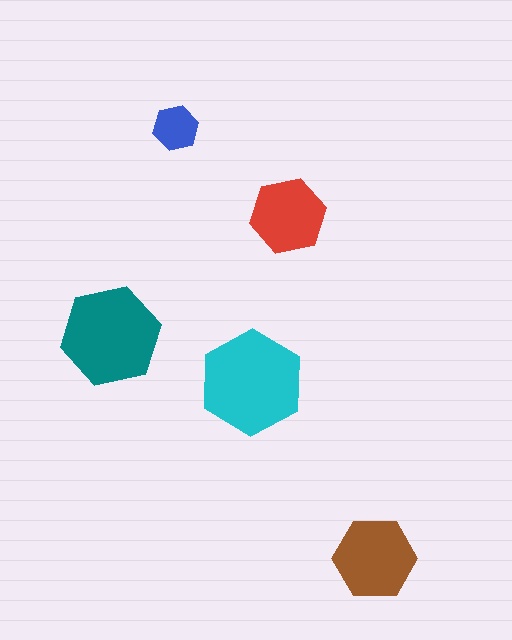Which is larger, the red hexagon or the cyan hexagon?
The cyan one.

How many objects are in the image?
There are 5 objects in the image.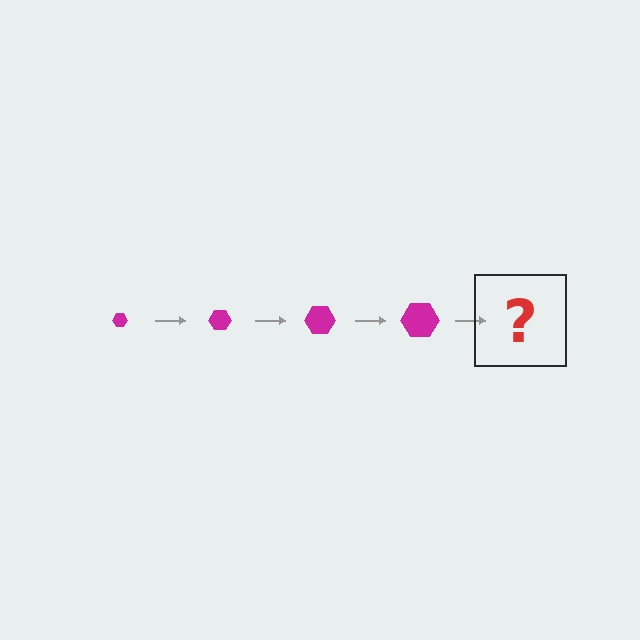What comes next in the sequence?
The next element should be a magenta hexagon, larger than the previous one.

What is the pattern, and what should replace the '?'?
The pattern is that the hexagon gets progressively larger each step. The '?' should be a magenta hexagon, larger than the previous one.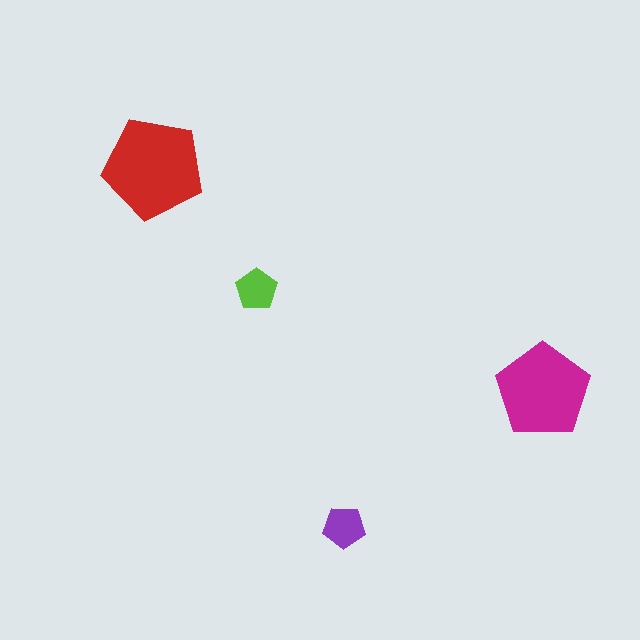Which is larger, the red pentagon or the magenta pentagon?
The red one.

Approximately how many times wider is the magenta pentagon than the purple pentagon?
About 2 times wider.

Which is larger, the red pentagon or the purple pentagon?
The red one.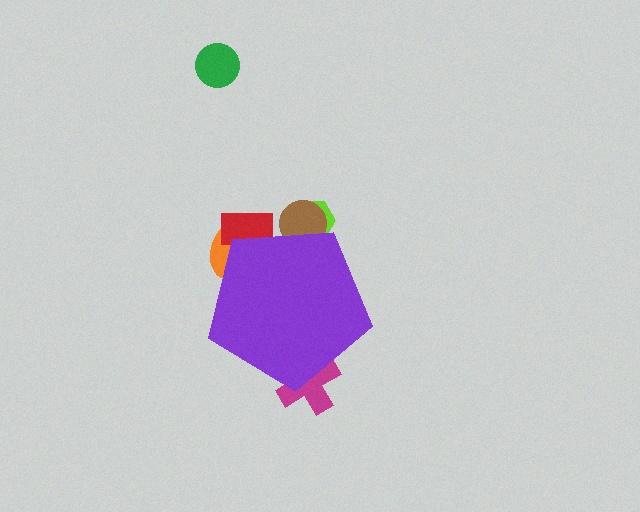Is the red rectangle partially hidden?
Yes, the red rectangle is partially hidden behind the purple pentagon.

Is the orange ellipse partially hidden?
Yes, the orange ellipse is partially hidden behind the purple pentagon.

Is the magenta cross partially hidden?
Yes, the magenta cross is partially hidden behind the purple pentagon.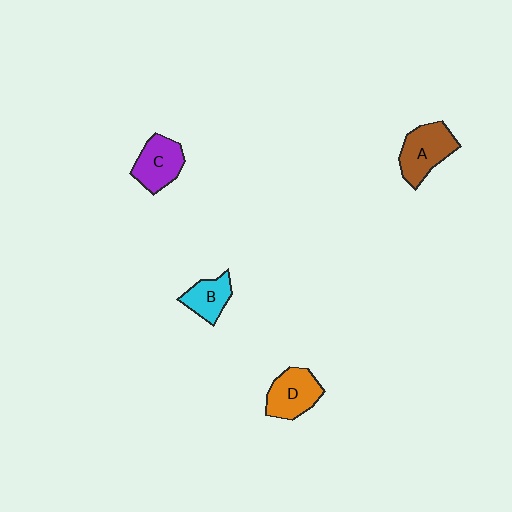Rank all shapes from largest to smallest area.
From largest to smallest: A (brown), D (orange), C (purple), B (cyan).